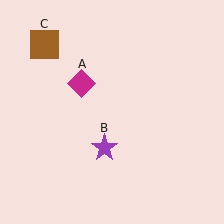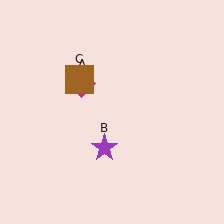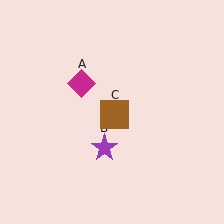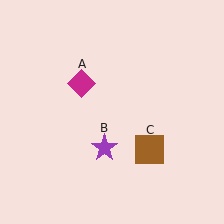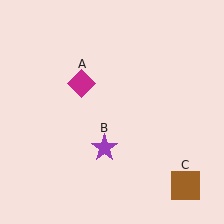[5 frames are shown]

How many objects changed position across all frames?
1 object changed position: brown square (object C).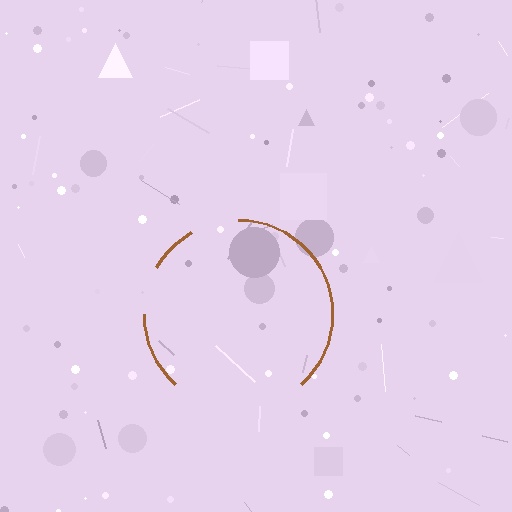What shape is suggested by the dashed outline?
The dashed outline suggests a circle.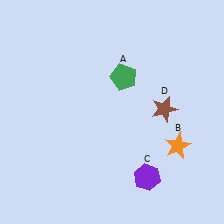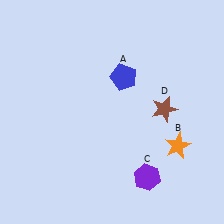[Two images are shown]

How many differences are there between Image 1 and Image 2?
There is 1 difference between the two images.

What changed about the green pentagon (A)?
In Image 1, A is green. In Image 2, it changed to blue.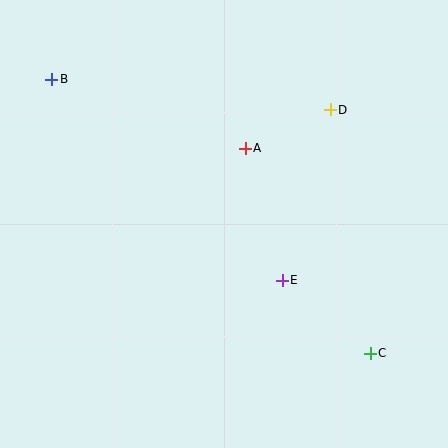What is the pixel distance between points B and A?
The distance between B and A is 205 pixels.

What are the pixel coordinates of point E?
Point E is at (282, 280).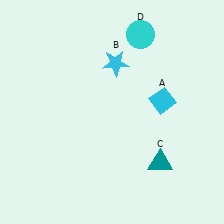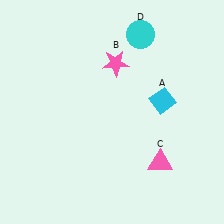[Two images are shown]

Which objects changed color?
B changed from cyan to pink. C changed from teal to pink.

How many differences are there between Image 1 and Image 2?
There are 2 differences between the two images.